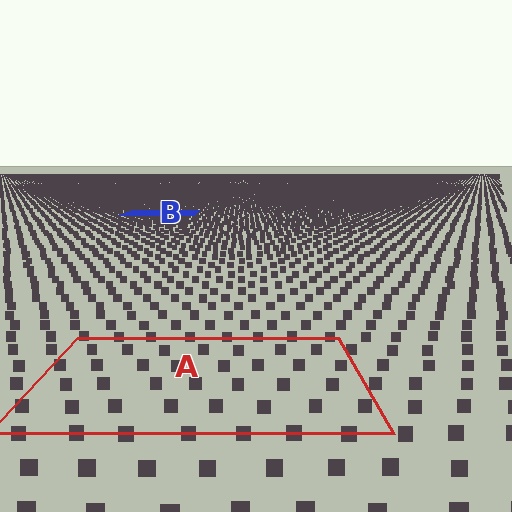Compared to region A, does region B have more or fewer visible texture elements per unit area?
Region B has more texture elements per unit area — they are packed more densely because it is farther away.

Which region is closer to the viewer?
Region A is closer. The texture elements there are larger and more spread out.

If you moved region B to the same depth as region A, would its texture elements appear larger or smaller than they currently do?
They would appear larger. At a closer depth, the same texture elements are projected at a bigger on-screen size.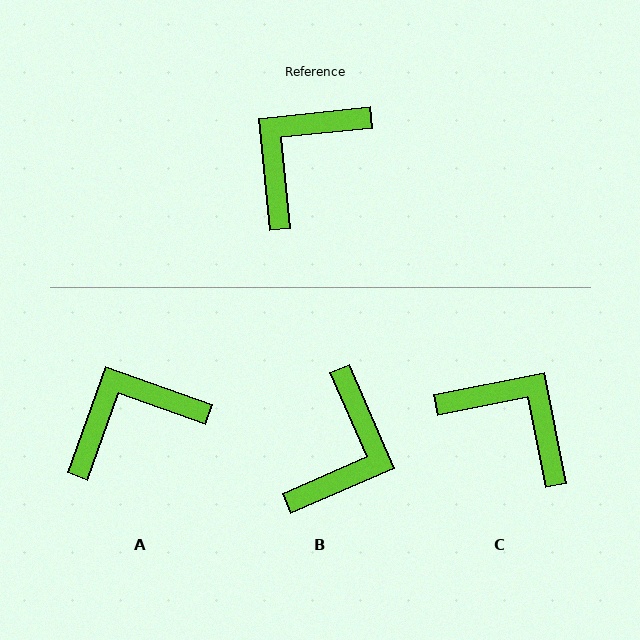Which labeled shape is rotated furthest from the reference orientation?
B, about 162 degrees away.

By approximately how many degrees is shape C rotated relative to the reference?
Approximately 85 degrees clockwise.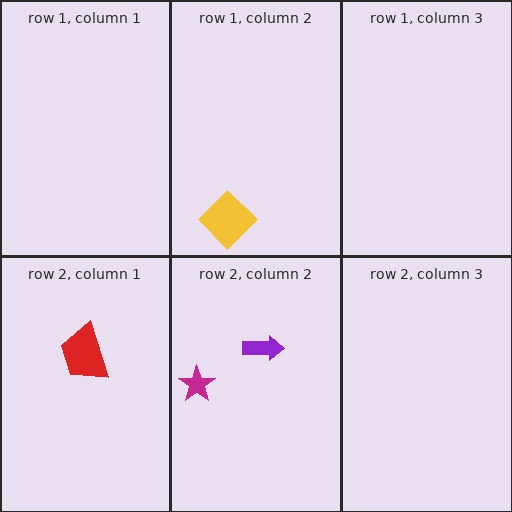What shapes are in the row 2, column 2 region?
The magenta star, the purple arrow.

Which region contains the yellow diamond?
The row 1, column 2 region.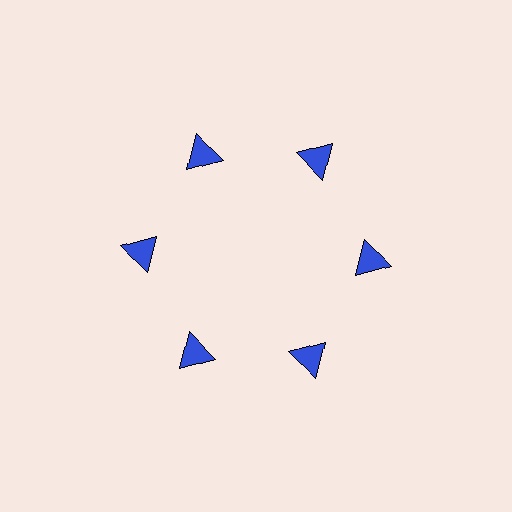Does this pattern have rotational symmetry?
Yes, this pattern has 6-fold rotational symmetry. It looks the same after rotating 60 degrees around the center.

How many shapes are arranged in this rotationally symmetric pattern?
There are 6 shapes, arranged in 6 groups of 1.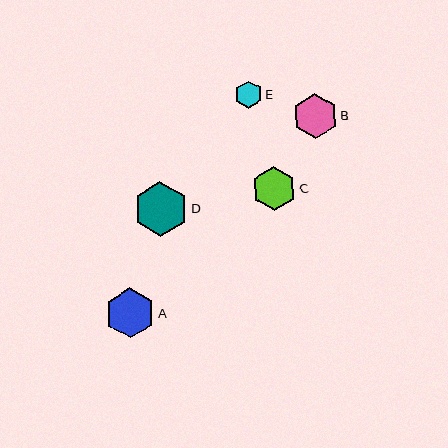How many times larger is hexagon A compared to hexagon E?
Hexagon A is approximately 1.8 times the size of hexagon E.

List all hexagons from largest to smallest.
From largest to smallest: D, A, B, C, E.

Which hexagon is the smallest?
Hexagon E is the smallest with a size of approximately 28 pixels.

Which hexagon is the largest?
Hexagon D is the largest with a size of approximately 55 pixels.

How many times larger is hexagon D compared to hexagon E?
Hexagon D is approximately 2.0 times the size of hexagon E.